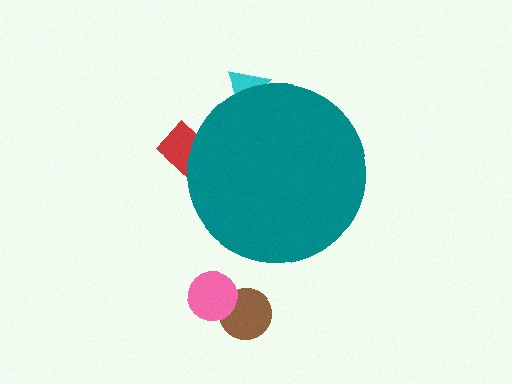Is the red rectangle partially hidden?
Yes, the red rectangle is partially hidden behind the teal circle.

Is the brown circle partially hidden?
No, the brown circle is fully visible.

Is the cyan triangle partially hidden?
Yes, the cyan triangle is partially hidden behind the teal circle.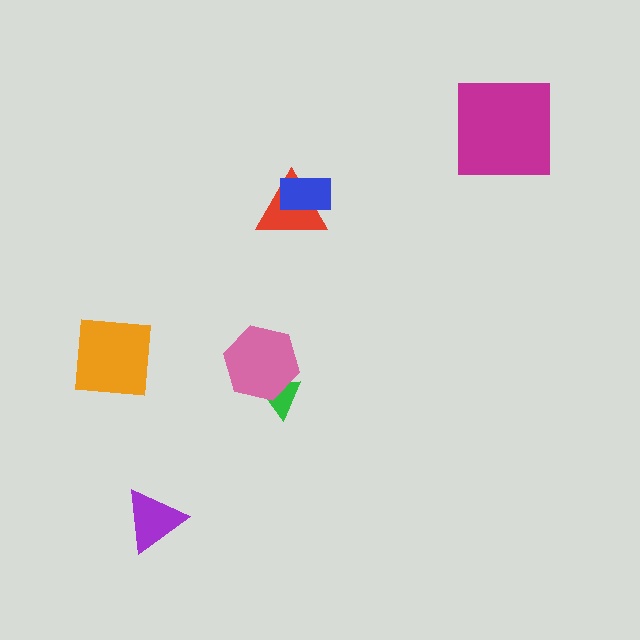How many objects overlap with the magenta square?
0 objects overlap with the magenta square.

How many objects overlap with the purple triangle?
0 objects overlap with the purple triangle.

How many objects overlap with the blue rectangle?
1 object overlaps with the blue rectangle.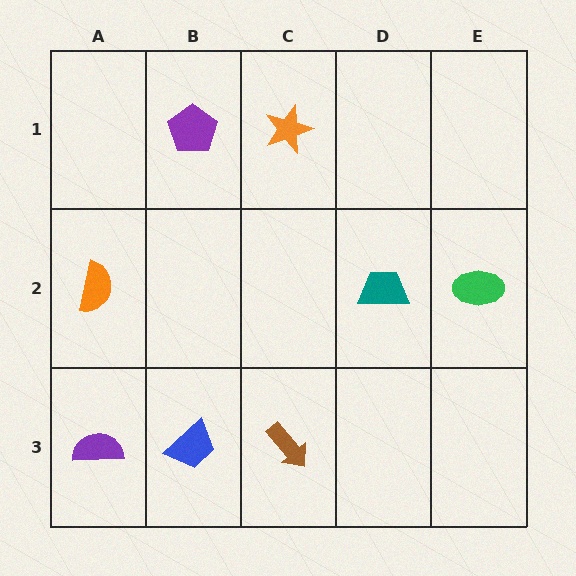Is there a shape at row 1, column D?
No, that cell is empty.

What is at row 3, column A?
A purple semicircle.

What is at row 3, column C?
A brown arrow.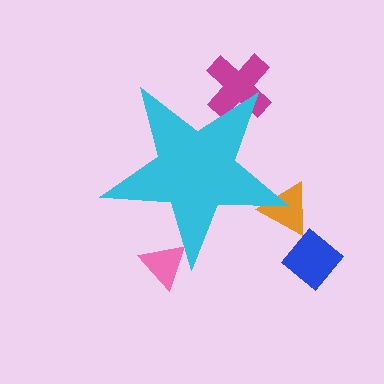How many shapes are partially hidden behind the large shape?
3 shapes are partially hidden.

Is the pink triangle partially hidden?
Yes, the pink triangle is partially hidden behind the cyan star.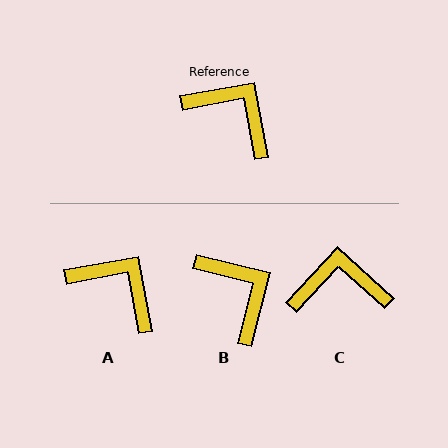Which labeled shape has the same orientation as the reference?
A.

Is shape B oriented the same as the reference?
No, it is off by about 24 degrees.